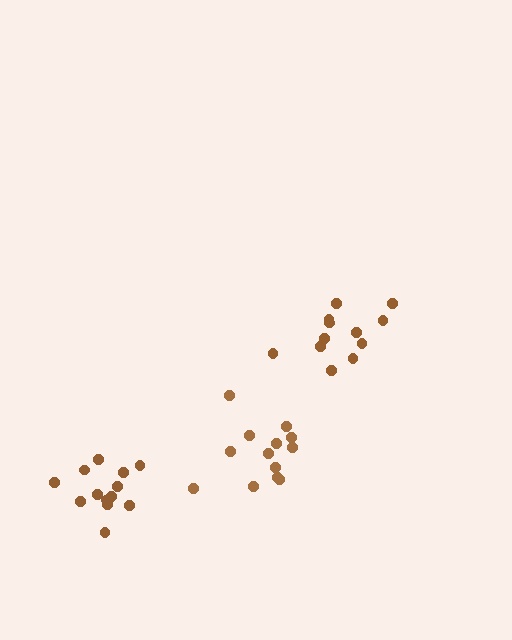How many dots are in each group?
Group 1: 12 dots, Group 2: 13 dots, Group 3: 13 dots (38 total).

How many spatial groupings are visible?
There are 3 spatial groupings.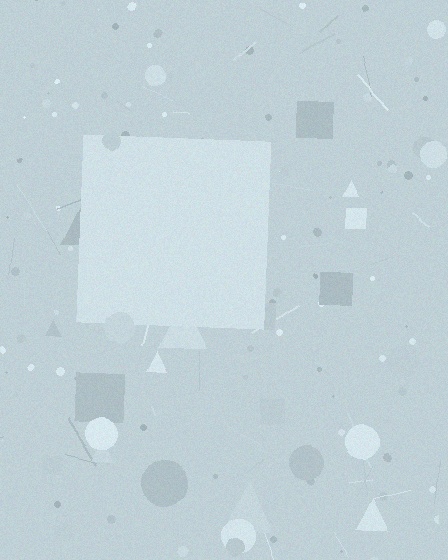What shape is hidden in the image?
A square is hidden in the image.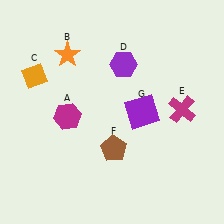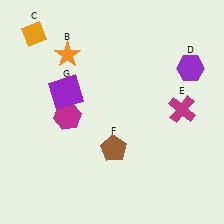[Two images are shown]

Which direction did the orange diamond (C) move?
The orange diamond (C) moved up.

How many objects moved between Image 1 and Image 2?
3 objects moved between the two images.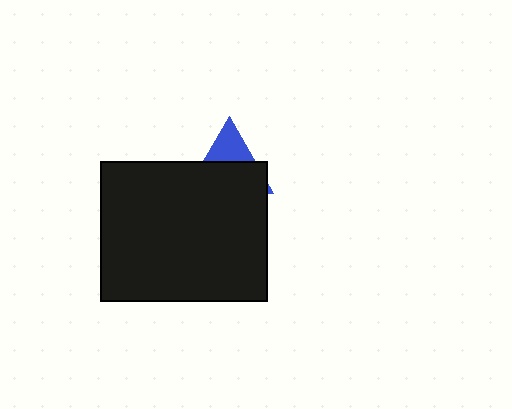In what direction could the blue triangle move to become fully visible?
The blue triangle could move up. That would shift it out from behind the black rectangle entirely.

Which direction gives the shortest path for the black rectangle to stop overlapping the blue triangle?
Moving down gives the shortest separation.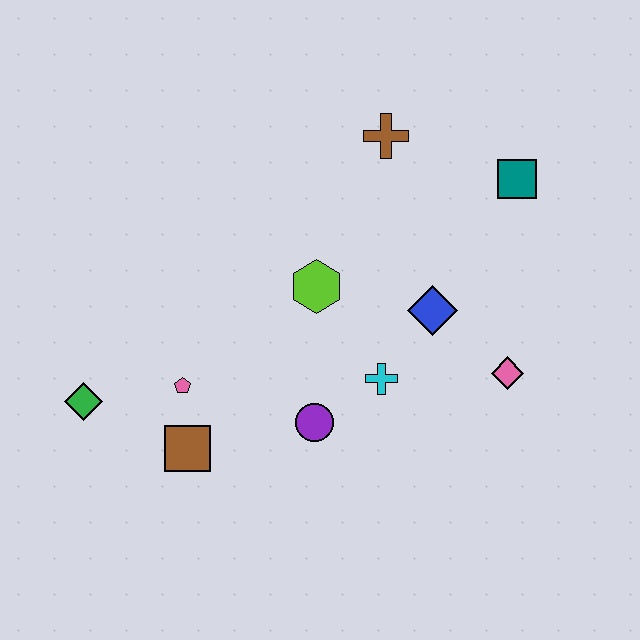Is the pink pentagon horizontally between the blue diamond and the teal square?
No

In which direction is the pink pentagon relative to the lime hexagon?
The pink pentagon is to the left of the lime hexagon.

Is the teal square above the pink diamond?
Yes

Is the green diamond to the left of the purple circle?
Yes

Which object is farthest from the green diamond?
The teal square is farthest from the green diamond.